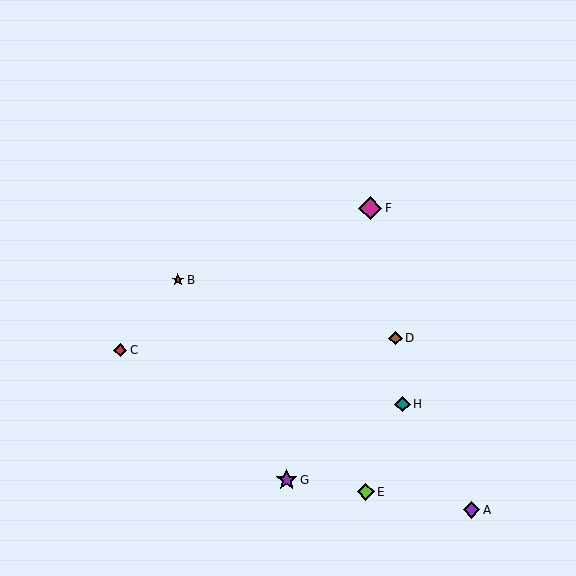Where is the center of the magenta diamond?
The center of the magenta diamond is at (370, 208).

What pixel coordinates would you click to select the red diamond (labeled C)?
Click at (120, 350) to select the red diamond C.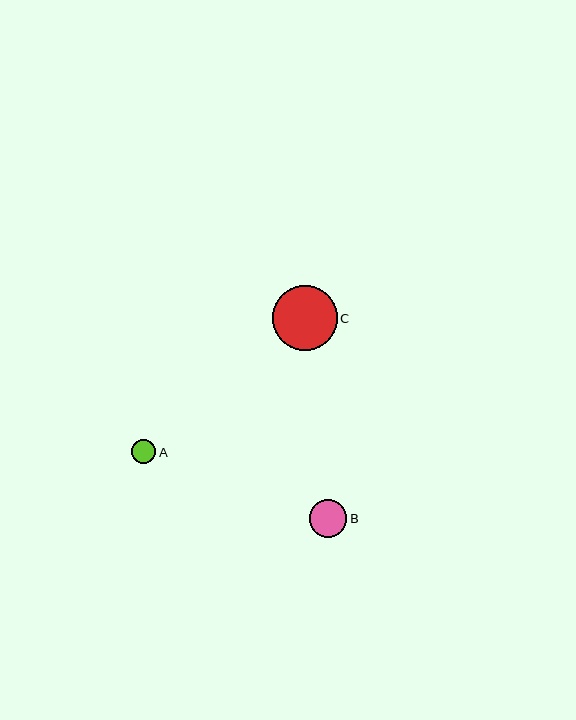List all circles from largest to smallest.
From largest to smallest: C, B, A.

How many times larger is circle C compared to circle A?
Circle C is approximately 2.6 times the size of circle A.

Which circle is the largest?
Circle C is the largest with a size of approximately 65 pixels.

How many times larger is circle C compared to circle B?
Circle C is approximately 1.7 times the size of circle B.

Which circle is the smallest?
Circle A is the smallest with a size of approximately 25 pixels.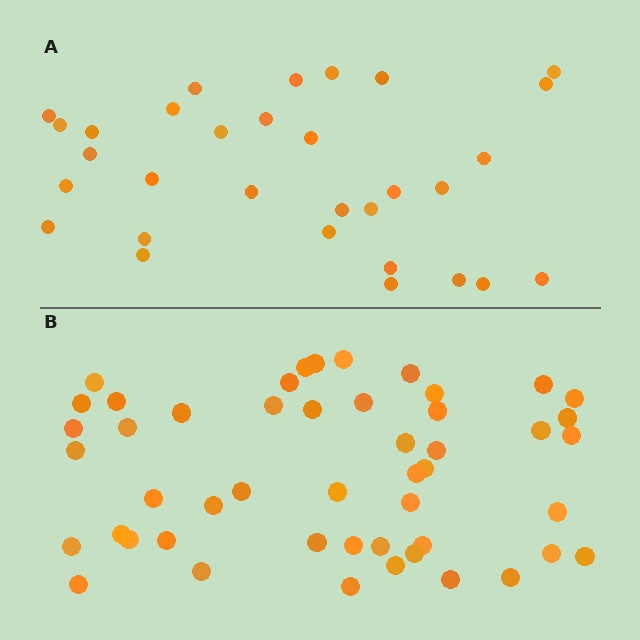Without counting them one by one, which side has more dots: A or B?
Region B (the bottom region) has more dots.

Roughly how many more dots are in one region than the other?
Region B has approximately 20 more dots than region A.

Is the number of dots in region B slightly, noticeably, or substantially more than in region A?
Region B has substantially more. The ratio is roughly 1.6 to 1.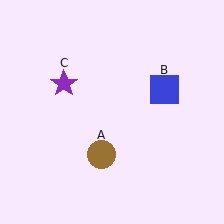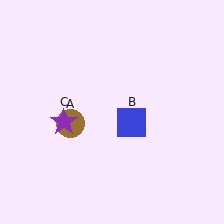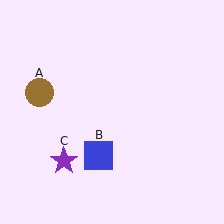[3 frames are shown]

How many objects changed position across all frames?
3 objects changed position: brown circle (object A), blue square (object B), purple star (object C).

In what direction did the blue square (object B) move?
The blue square (object B) moved down and to the left.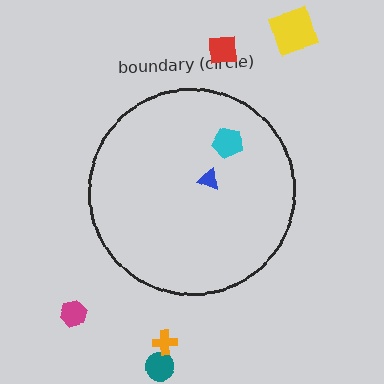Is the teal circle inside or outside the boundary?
Outside.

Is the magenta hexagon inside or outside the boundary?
Outside.